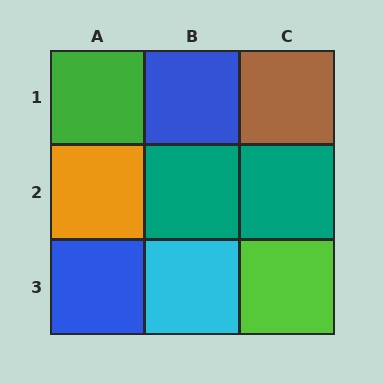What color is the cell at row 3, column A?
Blue.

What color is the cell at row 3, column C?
Lime.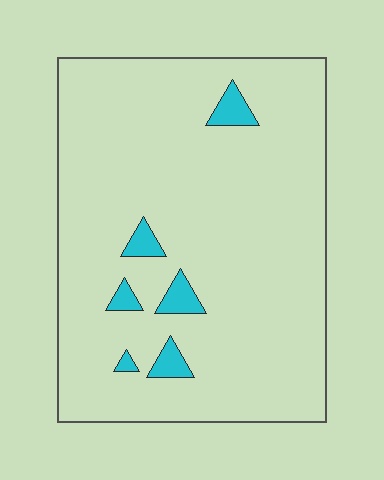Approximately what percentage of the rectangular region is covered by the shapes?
Approximately 5%.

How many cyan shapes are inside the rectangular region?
6.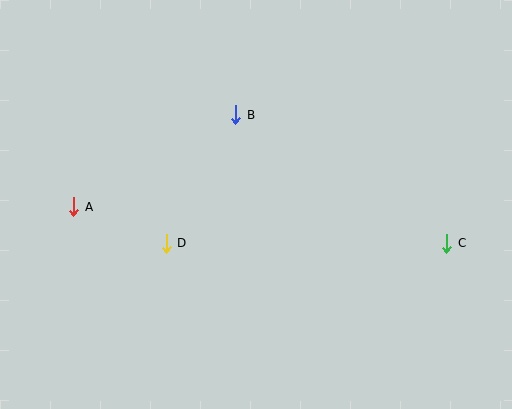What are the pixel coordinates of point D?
Point D is at (166, 243).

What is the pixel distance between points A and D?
The distance between A and D is 100 pixels.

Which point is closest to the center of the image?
Point B at (236, 115) is closest to the center.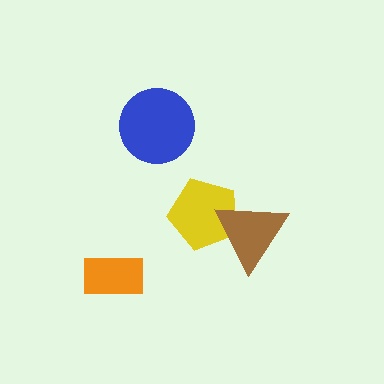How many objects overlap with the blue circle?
0 objects overlap with the blue circle.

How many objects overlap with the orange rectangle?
0 objects overlap with the orange rectangle.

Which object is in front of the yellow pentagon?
The brown triangle is in front of the yellow pentagon.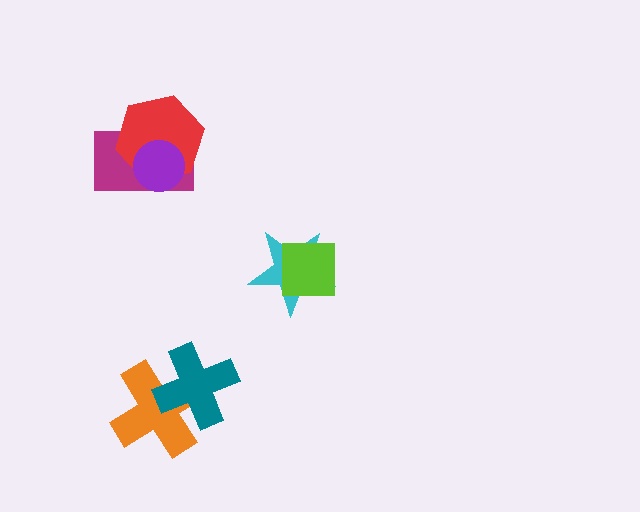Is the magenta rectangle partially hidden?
Yes, it is partially covered by another shape.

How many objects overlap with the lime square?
1 object overlaps with the lime square.